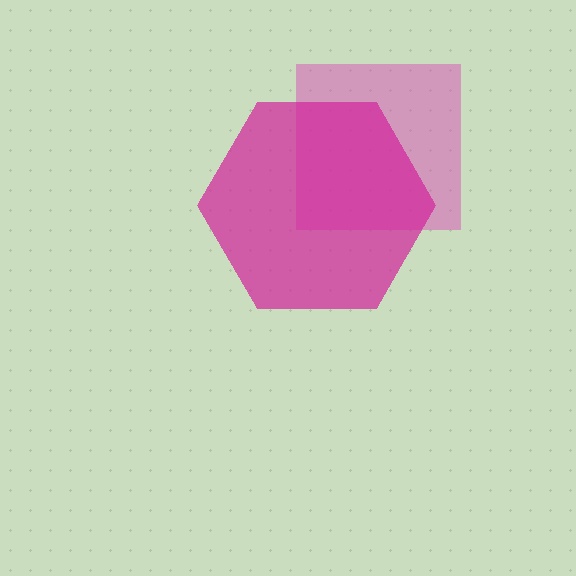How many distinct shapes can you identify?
There are 2 distinct shapes: a pink square, a magenta hexagon.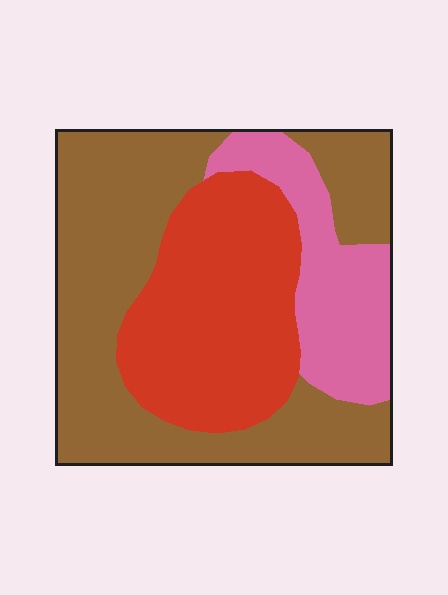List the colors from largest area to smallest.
From largest to smallest: brown, red, pink.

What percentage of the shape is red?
Red takes up between a sixth and a third of the shape.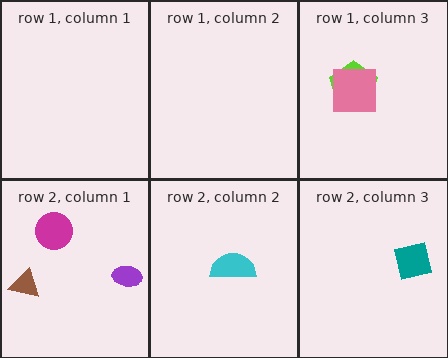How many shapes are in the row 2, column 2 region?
1.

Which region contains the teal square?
The row 2, column 3 region.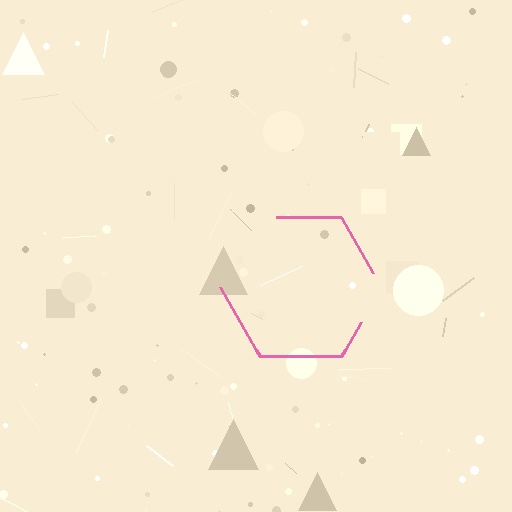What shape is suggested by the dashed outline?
The dashed outline suggests a hexagon.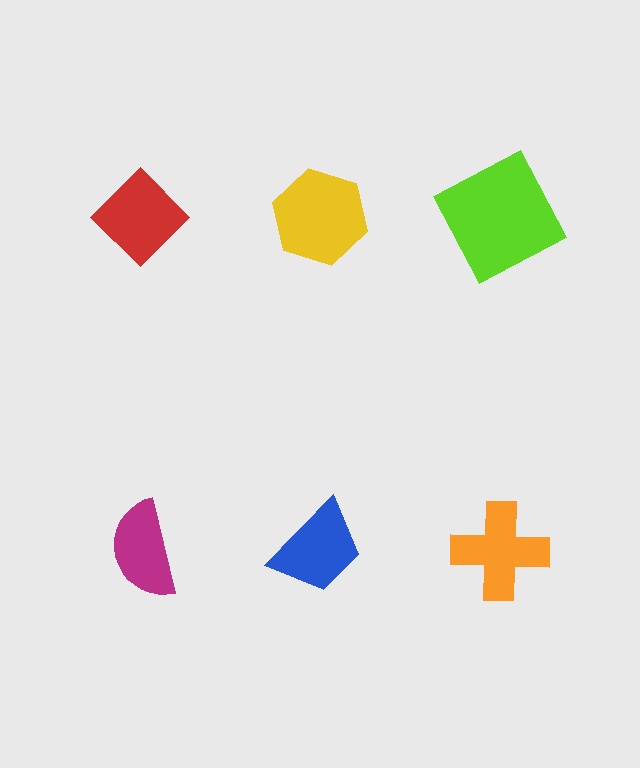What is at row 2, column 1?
A magenta semicircle.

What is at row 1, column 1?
A red diamond.